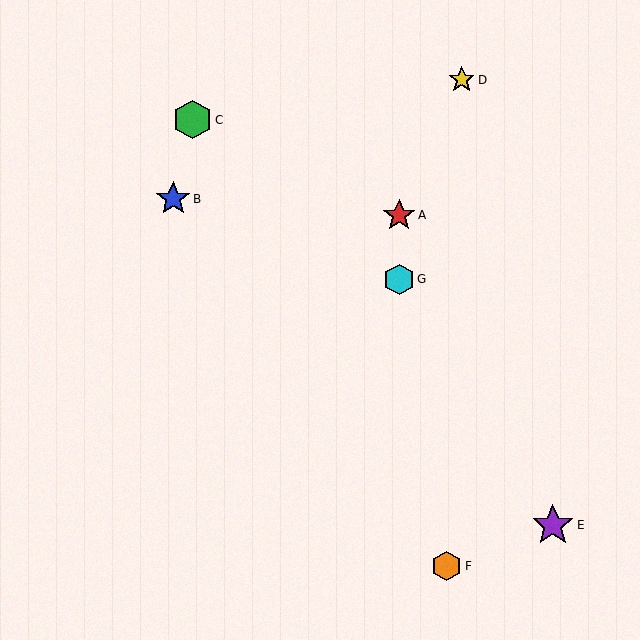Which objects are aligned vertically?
Objects A, G are aligned vertically.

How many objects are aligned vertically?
2 objects (A, G) are aligned vertically.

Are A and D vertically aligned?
No, A is at x≈399 and D is at x≈462.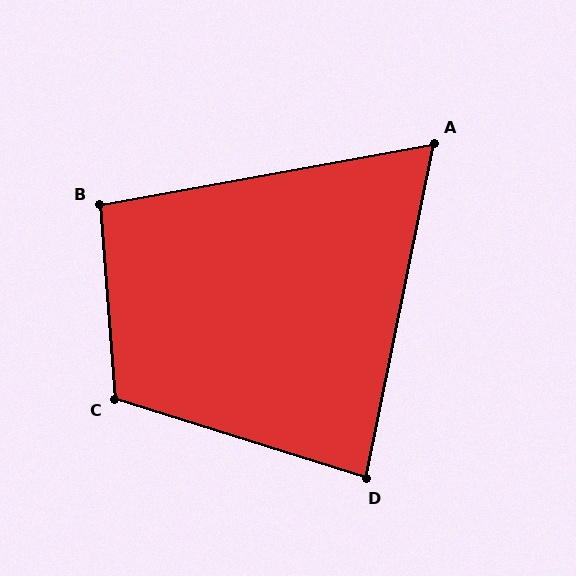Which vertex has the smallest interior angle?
A, at approximately 68 degrees.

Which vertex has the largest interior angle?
C, at approximately 112 degrees.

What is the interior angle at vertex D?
Approximately 84 degrees (acute).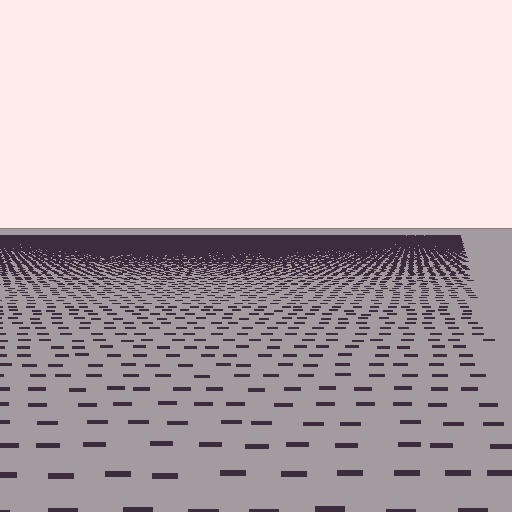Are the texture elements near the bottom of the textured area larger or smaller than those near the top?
Larger. Near the bottom, elements are closer to the viewer and appear at a bigger on-screen size.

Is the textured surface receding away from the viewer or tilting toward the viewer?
The surface is receding away from the viewer. Texture elements get smaller and denser toward the top.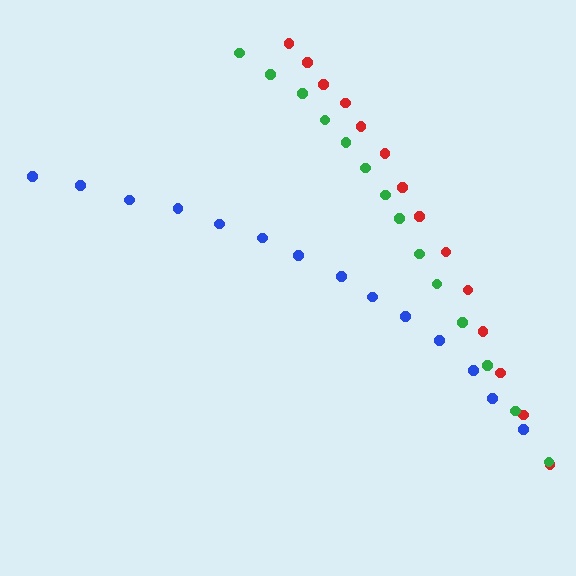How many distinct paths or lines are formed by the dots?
There are 3 distinct paths.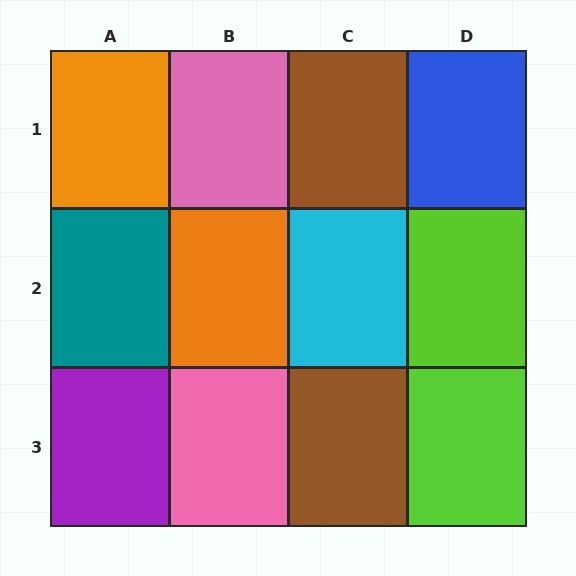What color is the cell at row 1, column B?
Pink.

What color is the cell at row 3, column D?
Lime.